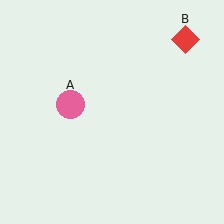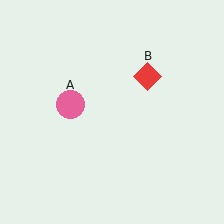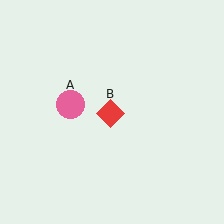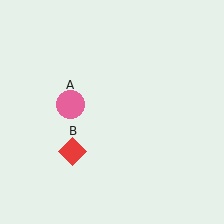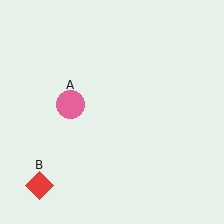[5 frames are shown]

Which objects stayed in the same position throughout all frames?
Pink circle (object A) remained stationary.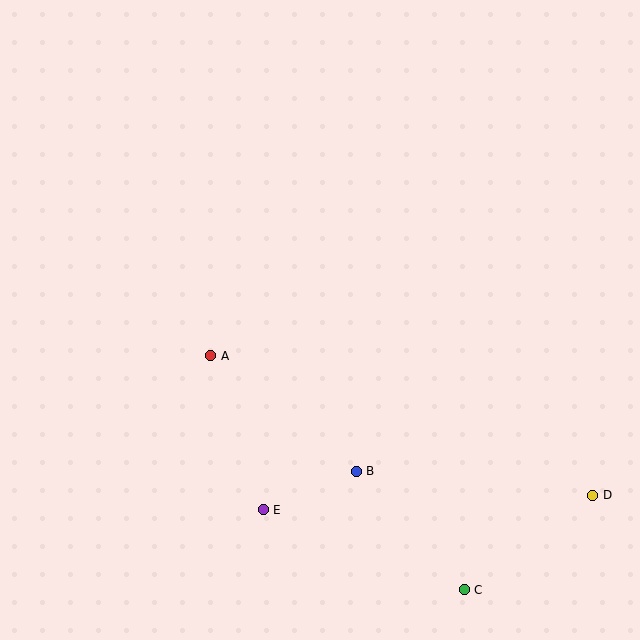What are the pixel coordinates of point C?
Point C is at (464, 590).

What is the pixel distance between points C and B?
The distance between C and B is 160 pixels.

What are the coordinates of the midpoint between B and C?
The midpoint between B and C is at (410, 530).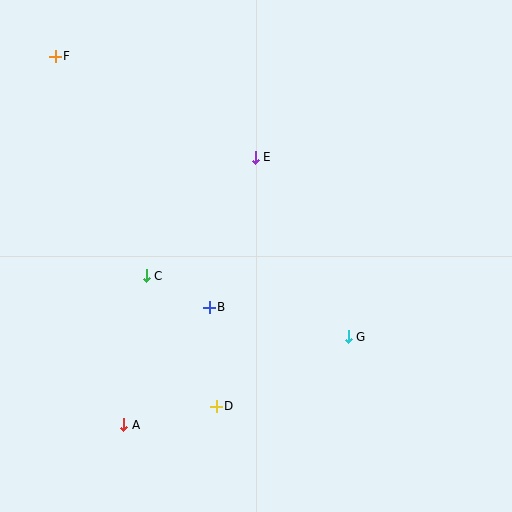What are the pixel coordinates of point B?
Point B is at (209, 307).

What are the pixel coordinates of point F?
Point F is at (55, 56).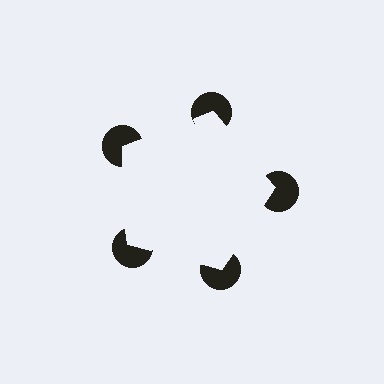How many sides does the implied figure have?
5 sides.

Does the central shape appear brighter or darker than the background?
It typically appears slightly brighter than the background, even though no actual brightness change is drawn.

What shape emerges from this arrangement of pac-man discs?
An illusory pentagon — its edges are inferred from the aligned wedge cuts in the pac-man discs, not physically drawn.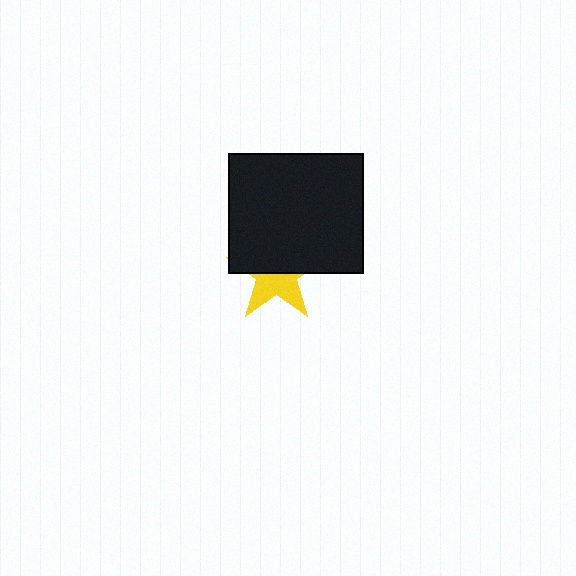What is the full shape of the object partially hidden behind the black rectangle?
The partially hidden object is a yellow star.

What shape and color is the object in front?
The object in front is a black rectangle.